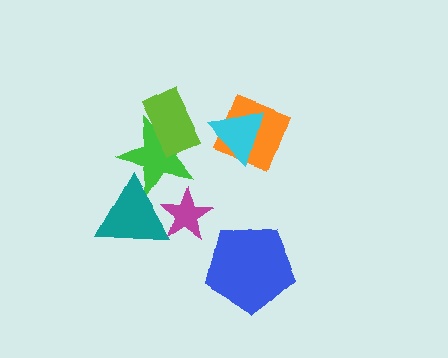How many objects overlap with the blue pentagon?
0 objects overlap with the blue pentagon.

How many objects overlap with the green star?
2 objects overlap with the green star.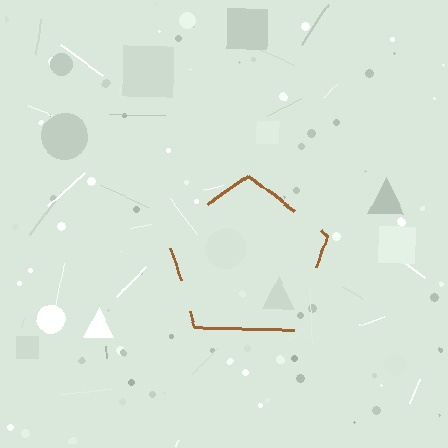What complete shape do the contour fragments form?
The contour fragments form a pentagon.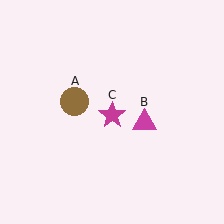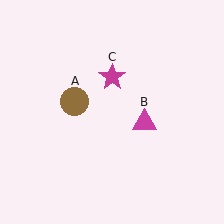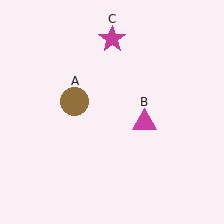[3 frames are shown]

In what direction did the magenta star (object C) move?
The magenta star (object C) moved up.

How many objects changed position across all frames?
1 object changed position: magenta star (object C).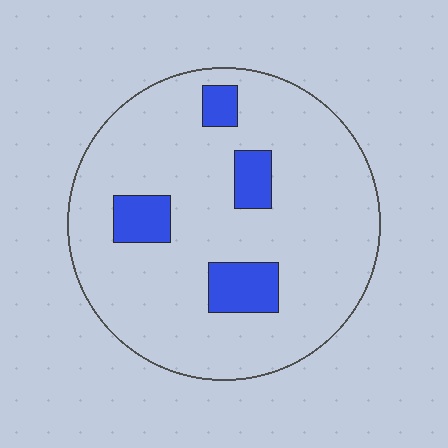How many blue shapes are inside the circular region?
4.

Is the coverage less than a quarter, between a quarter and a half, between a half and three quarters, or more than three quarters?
Less than a quarter.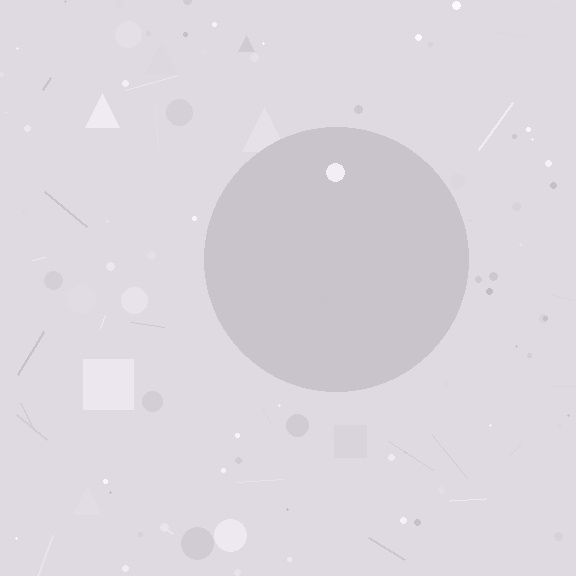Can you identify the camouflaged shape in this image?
The camouflaged shape is a circle.